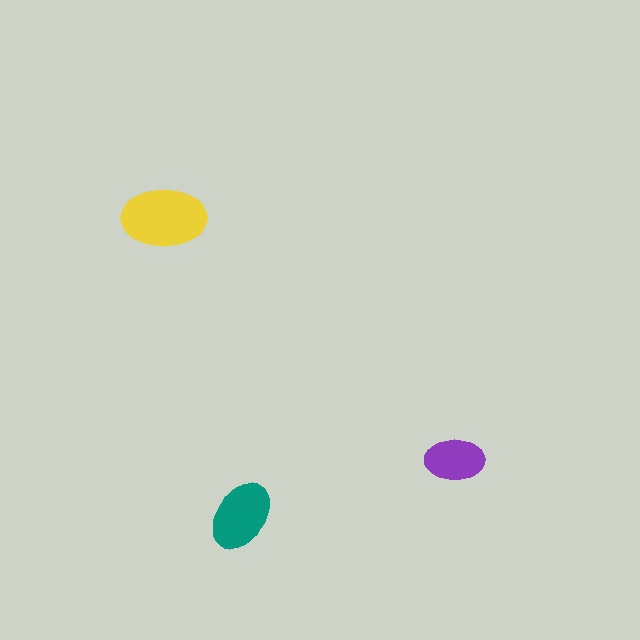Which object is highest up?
The yellow ellipse is topmost.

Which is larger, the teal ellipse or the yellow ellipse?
The yellow one.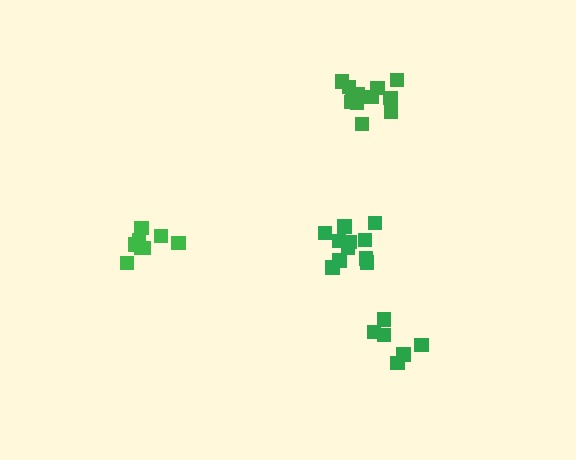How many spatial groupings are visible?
There are 4 spatial groupings.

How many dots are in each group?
Group 1: 6 dots, Group 2: 8 dots, Group 3: 12 dots, Group 4: 11 dots (37 total).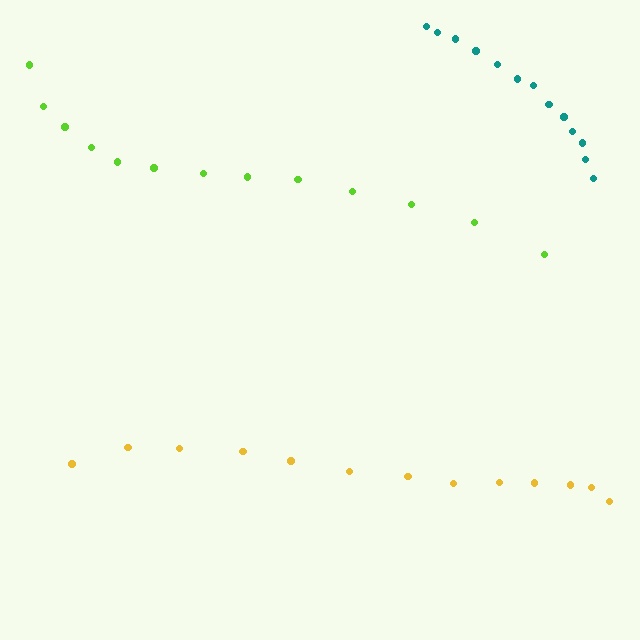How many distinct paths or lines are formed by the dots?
There are 3 distinct paths.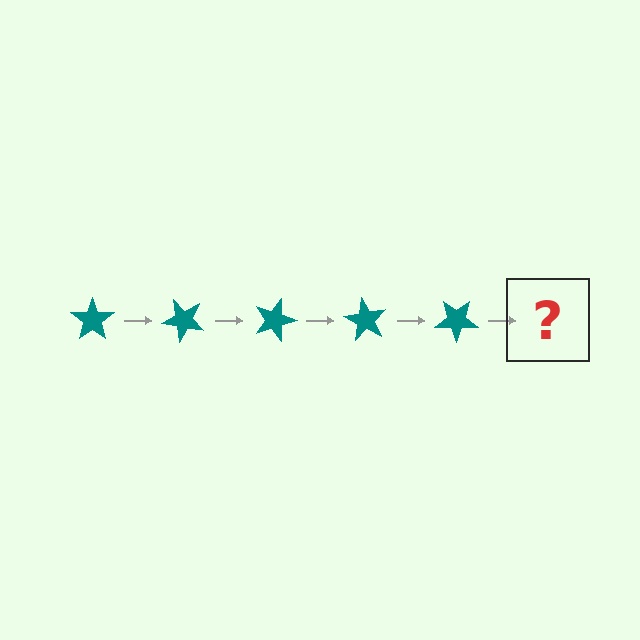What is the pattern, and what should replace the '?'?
The pattern is that the star rotates 45 degrees each step. The '?' should be a teal star rotated 225 degrees.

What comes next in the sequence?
The next element should be a teal star rotated 225 degrees.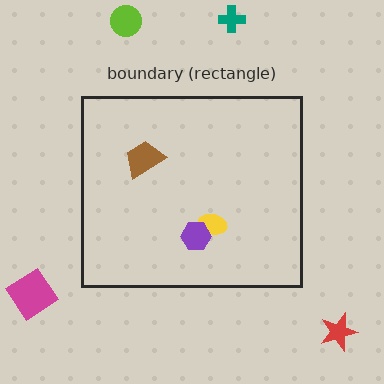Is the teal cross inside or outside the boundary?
Outside.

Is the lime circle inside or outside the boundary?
Outside.